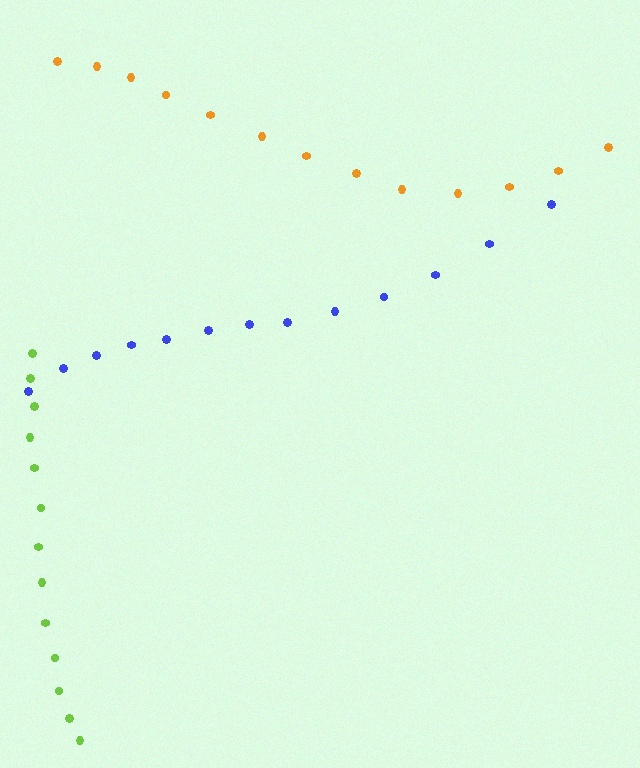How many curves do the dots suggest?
There are 3 distinct paths.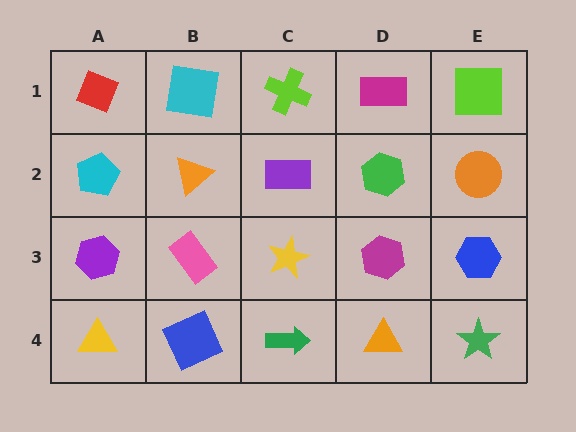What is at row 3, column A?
A purple hexagon.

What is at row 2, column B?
An orange triangle.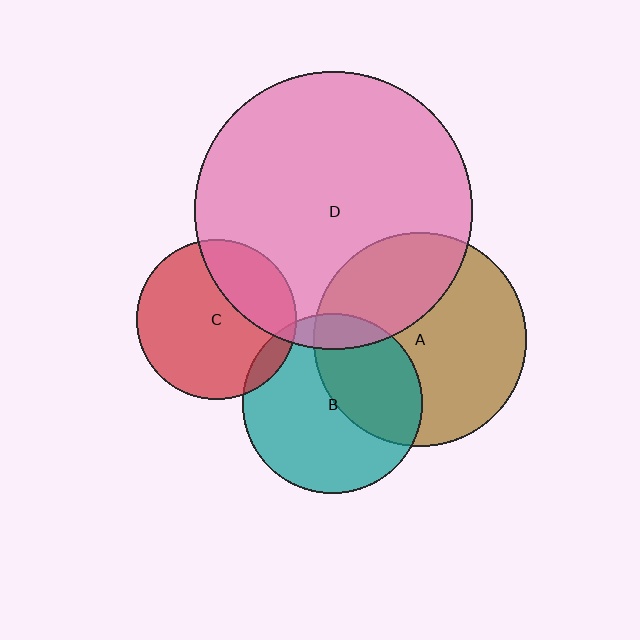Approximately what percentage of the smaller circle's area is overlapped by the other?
Approximately 10%.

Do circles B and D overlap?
Yes.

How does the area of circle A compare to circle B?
Approximately 1.4 times.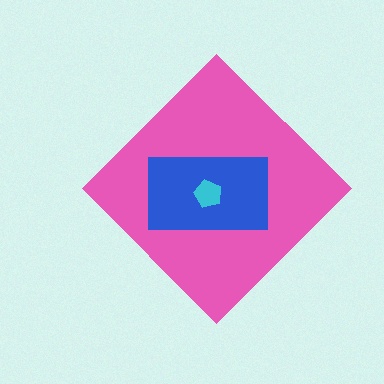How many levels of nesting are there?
3.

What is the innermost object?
The cyan pentagon.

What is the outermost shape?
The pink diamond.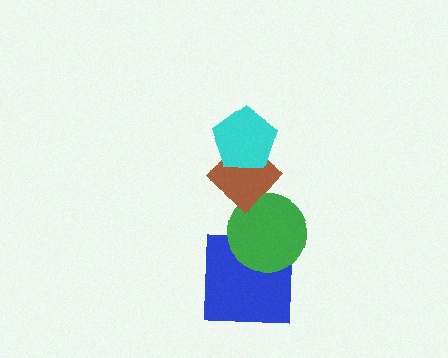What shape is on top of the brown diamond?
The cyan pentagon is on top of the brown diamond.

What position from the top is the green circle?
The green circle is 3rd from the top.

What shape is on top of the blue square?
The green circle is on top of the blue square.